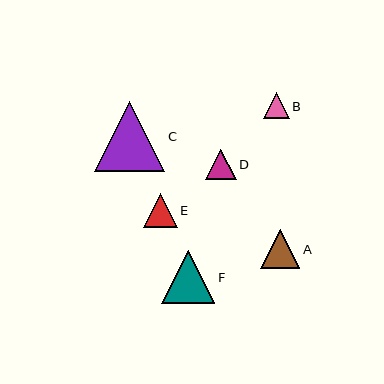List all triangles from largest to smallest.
From largest to smallest: C, F, A, E, D, B.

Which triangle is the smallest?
Triangle B is the smallest with a size of approximately 26 pixels.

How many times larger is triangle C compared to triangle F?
Triangle C is approximately 1.3 times the size of triangle F.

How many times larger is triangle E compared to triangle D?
Triangle E is approximately 1.1 times the size of triangle D.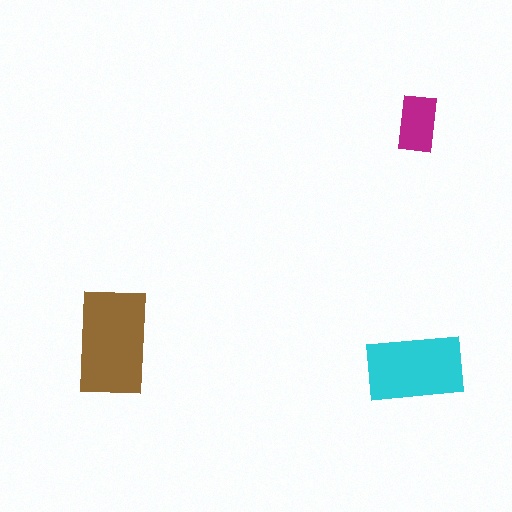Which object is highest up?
The magenta rectangle is topmost.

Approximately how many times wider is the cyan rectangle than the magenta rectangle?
About 1.5 times wider.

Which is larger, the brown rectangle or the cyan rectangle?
The brown one.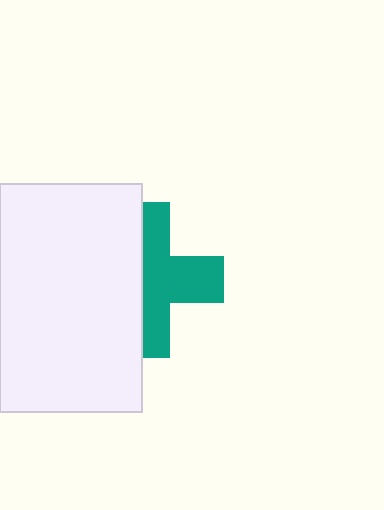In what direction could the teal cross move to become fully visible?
The teal cross could move right. That would shift it out from behind the white rectangle entirely.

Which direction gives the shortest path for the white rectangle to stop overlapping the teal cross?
Moving left gives the shortest separation.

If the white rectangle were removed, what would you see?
You would see the complete teal cross.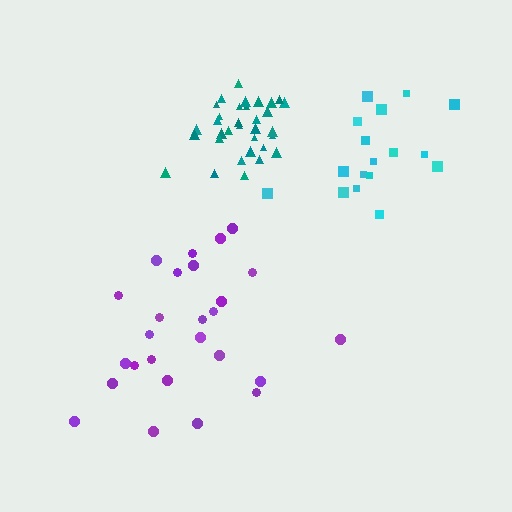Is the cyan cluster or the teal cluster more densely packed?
Teal.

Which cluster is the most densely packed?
Teal.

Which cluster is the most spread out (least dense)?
Purple.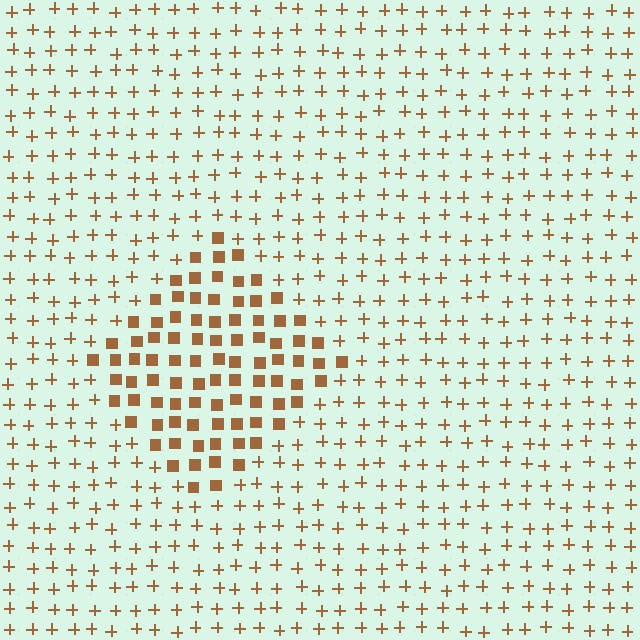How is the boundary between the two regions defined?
The boundary is defined by a change in element shape: squares inside vs. plus signs outside. All elements share the same color and spacing.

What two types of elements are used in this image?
The image uses squares inside the diamond region and plus signs outside it.